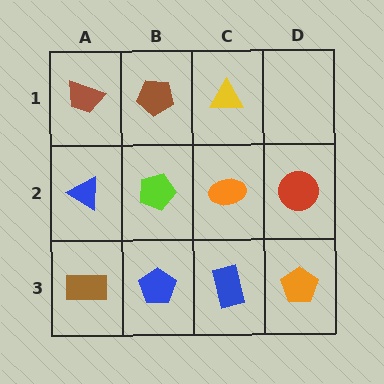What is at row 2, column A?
A blue triangle.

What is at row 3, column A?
A brown rectangle.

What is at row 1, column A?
A brown trapezoid.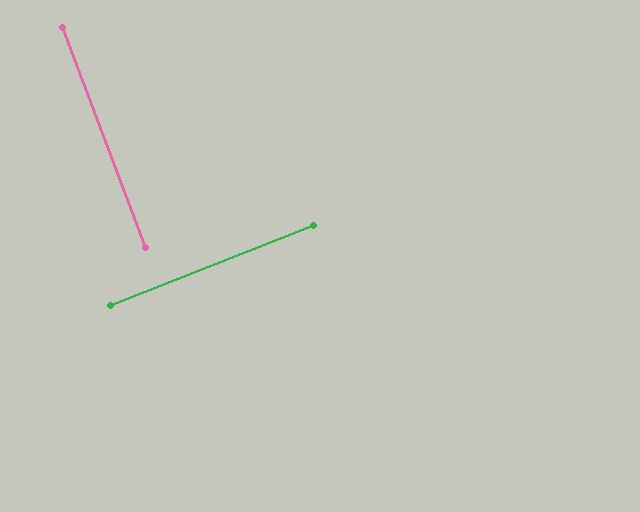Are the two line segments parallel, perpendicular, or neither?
Perpendicular — they meet at approximately 89°.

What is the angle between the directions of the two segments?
Approximately 89 degrees.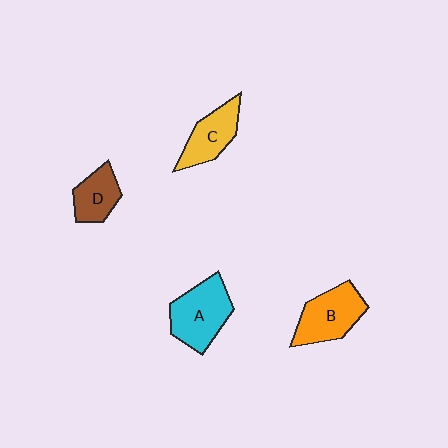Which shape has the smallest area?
Shape D (brown).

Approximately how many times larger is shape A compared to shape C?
Approximately 1.3 times.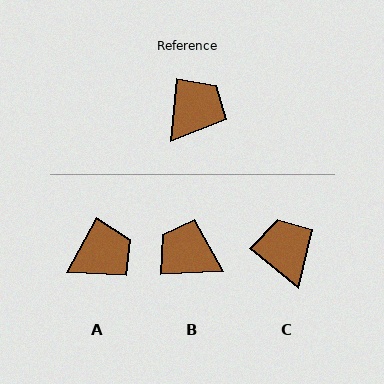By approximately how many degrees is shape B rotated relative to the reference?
Approximately 97 degrees counter-clockwise.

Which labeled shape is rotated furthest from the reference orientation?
B, about 97 degrees away.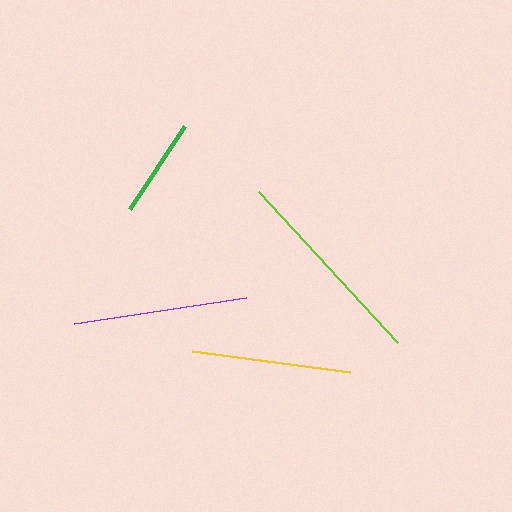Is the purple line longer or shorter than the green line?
The purple line is longer than the green line.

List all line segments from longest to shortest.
From longest to shortest: lime, purple, yellow, green.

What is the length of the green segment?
The green segment is approximately 100 pixels long.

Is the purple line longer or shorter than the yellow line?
The purple line is longer than the yellow line.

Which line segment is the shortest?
The green line is the shortest at approximately 100 pixels.